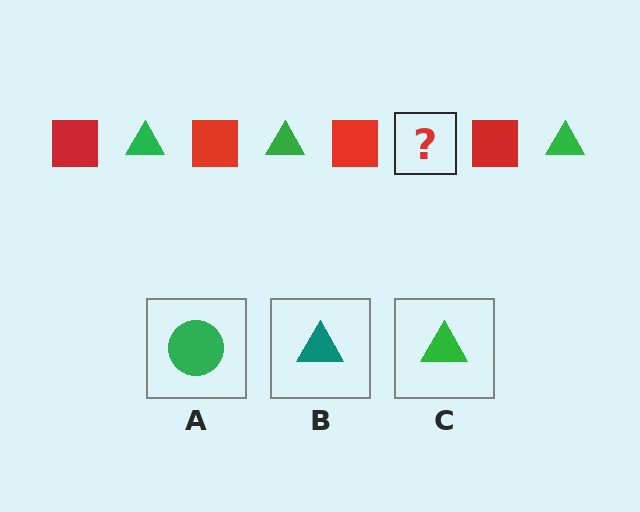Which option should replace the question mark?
Option C.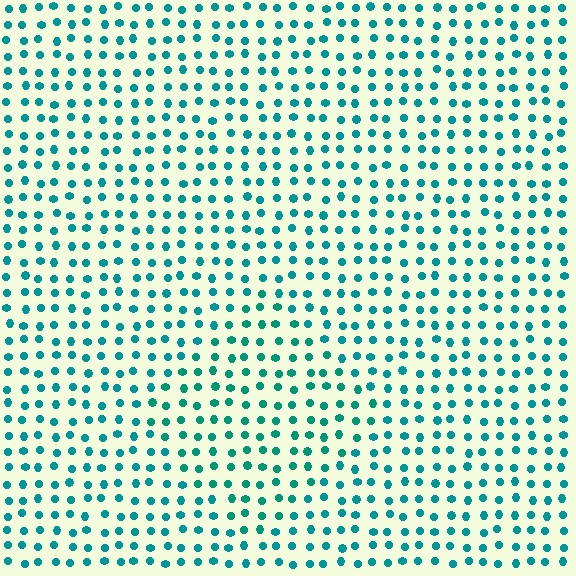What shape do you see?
I see a diamond.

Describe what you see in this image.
The image is filled with small teal elements in a uniform arrangement. A diamond-shaped region is visible where the elements are tinted to a slightly different hue, forming a subtle color boundary.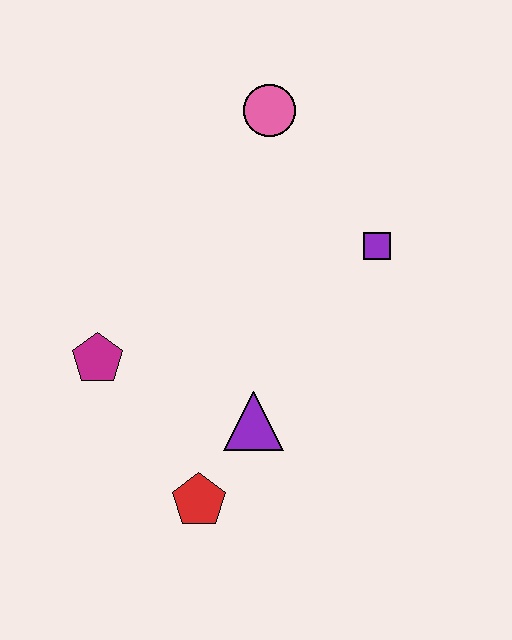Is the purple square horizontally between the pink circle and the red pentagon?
No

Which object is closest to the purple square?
The pink circle is closest to the purple square.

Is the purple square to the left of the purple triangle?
No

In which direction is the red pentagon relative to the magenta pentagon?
The red pentagon is below the magenta pentagon.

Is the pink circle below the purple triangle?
No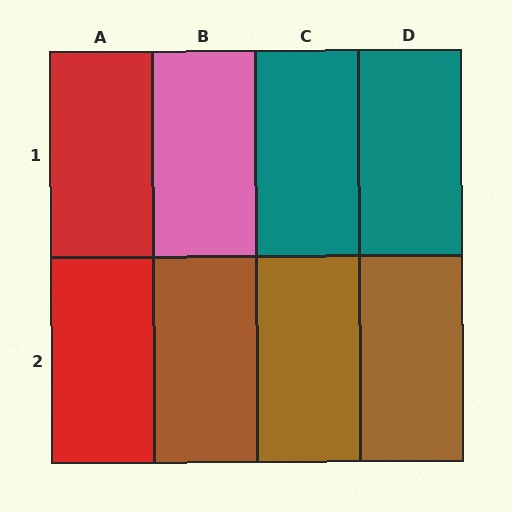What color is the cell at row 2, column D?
Brown.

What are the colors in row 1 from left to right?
Red, pink, teal, teal.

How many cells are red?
2 cells are red.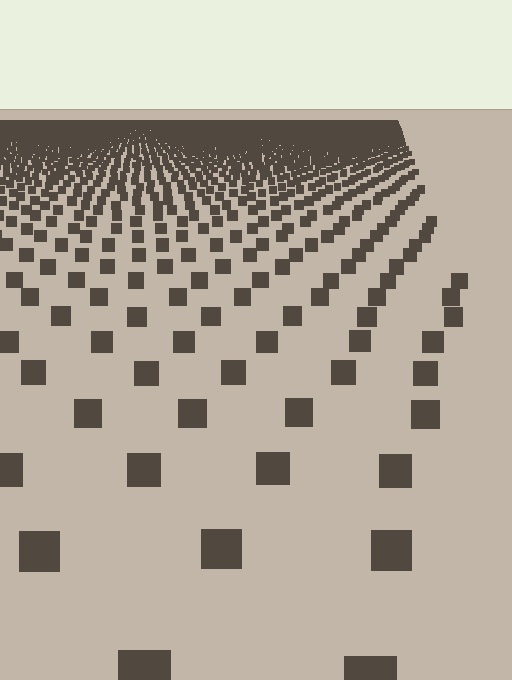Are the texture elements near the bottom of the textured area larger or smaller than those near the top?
Larger. Near the bottom, elements are closer to the viewer and appear at a bigger on-screen size.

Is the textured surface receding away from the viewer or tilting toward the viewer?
The surface is receding away from the viewer. Texture elements get smaller and denser toward the top.